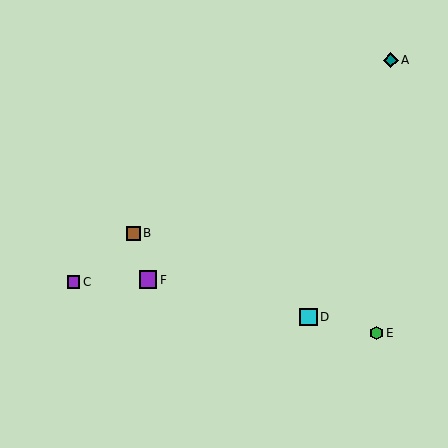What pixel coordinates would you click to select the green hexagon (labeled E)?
Click at (377, 333) to select the green hexagon E.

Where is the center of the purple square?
The center of the purple square is at (73, 282).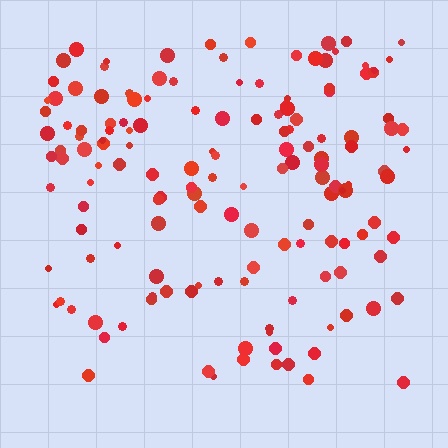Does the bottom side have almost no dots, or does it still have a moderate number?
Still a moderate number, just noticeably fewer than the top.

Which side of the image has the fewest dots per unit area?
The bottom.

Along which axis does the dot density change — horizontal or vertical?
Vertical.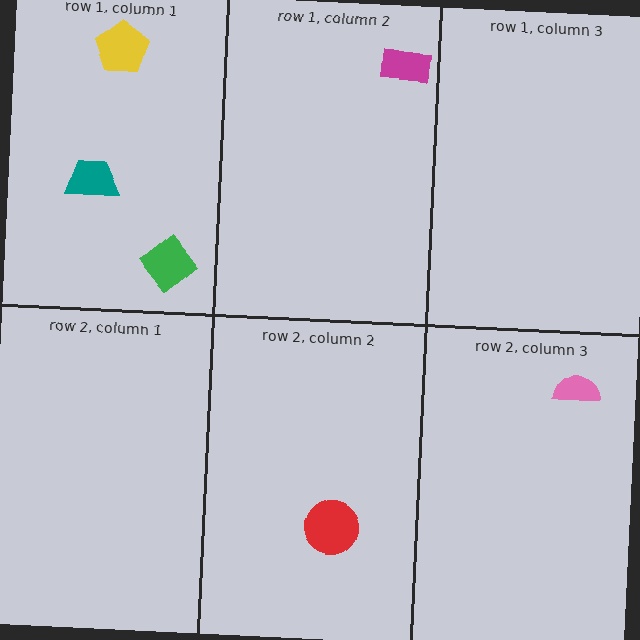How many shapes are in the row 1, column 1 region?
3.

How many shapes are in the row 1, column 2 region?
1.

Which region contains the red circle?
The row 2, column 2 region.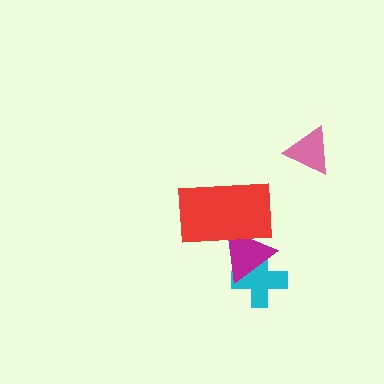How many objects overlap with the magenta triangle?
2 objects overlap with the magenta triangle.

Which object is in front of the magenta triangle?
The red rectangle is in front of the magenta triangle.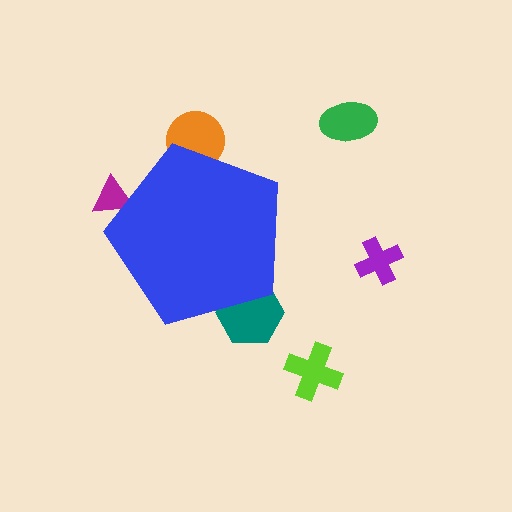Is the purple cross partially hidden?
No, the purple cross is fully visible.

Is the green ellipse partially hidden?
No, the green ellipse is fully visible.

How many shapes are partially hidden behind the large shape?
3 shapes are partially hidden.